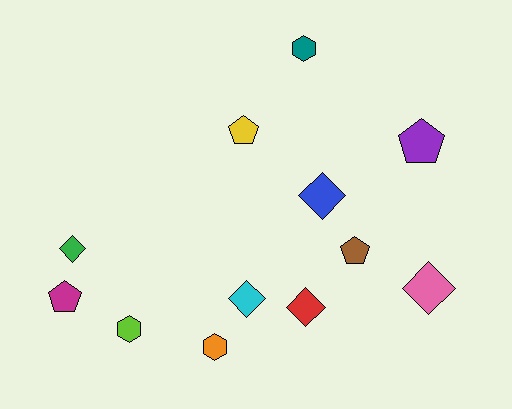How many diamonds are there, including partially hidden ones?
There are 5 diamonds.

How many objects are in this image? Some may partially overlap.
There are 12 objects.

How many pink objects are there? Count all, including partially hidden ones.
There is 1 pink object.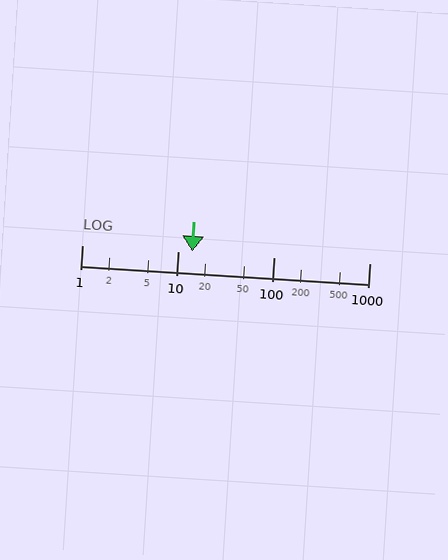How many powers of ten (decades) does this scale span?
The scale spans 3 decades, from 1 to 1000.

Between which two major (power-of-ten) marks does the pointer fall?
The pointer is between 10 and 100.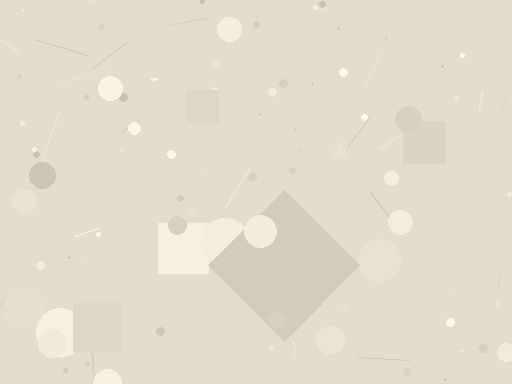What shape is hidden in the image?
A diamond is hidden in the image.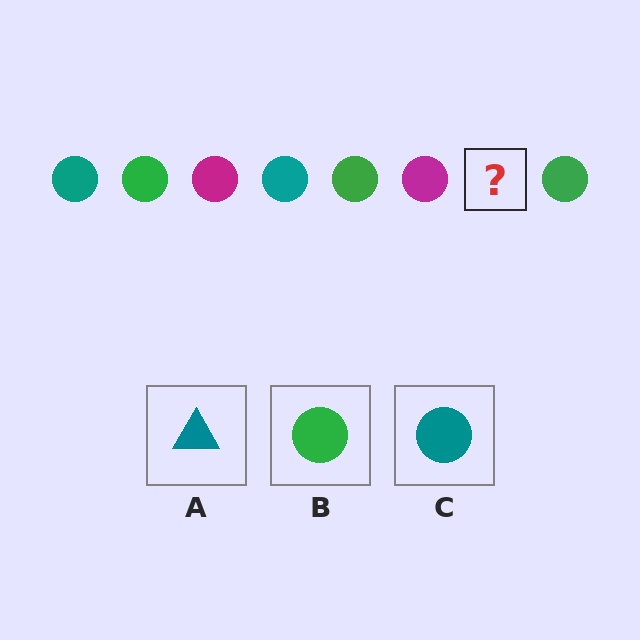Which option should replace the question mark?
Option C.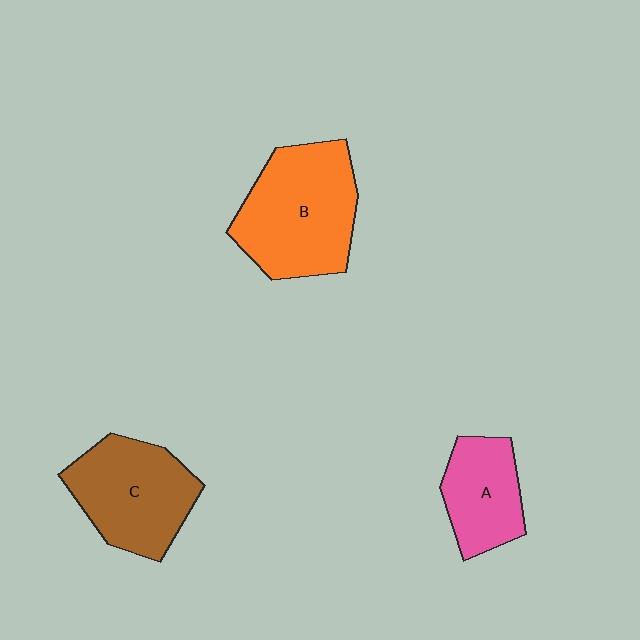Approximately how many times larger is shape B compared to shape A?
Approximately 1.7 times.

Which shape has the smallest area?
Shape A (pink).